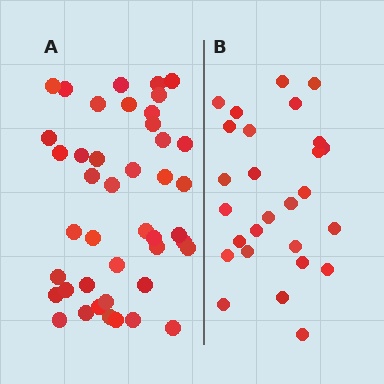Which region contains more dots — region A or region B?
Region A (the left region) has more dots.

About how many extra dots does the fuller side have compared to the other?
Region A has approximately 15 more dots than region B.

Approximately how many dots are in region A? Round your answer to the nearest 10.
About 40 dots. (The exact count is 43, which rounds to 40.)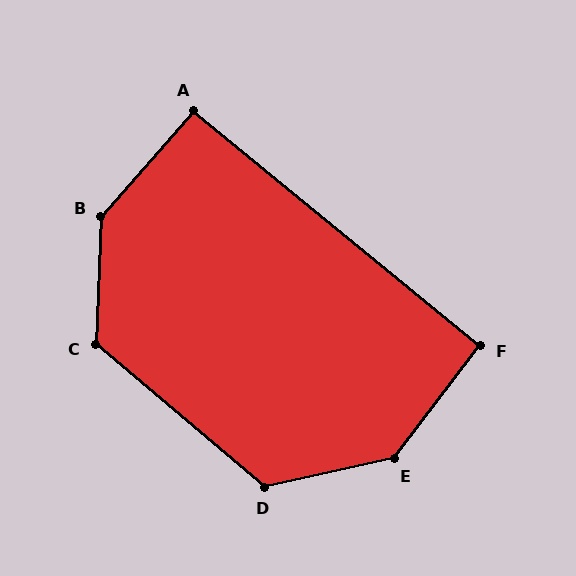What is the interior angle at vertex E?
Approximately 140 degrees (obtuse).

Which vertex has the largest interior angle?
B, at approximately 141 degrees.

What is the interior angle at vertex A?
Approximately 92 degrees (approximately right).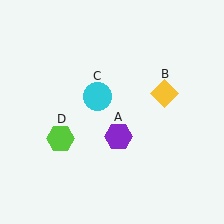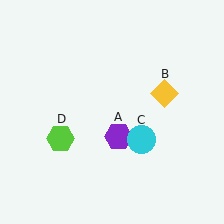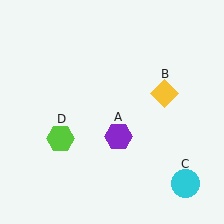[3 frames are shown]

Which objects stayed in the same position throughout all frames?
Purple hexagon (object A) and yellow diamond (object B) and lime hexagon (object D) remained stationary.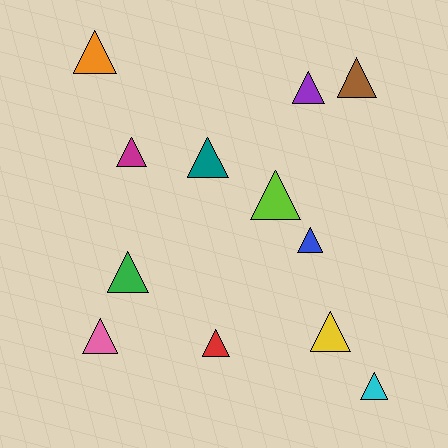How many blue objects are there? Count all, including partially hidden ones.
There is 1 blue object.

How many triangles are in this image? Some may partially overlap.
There are 12 triangles.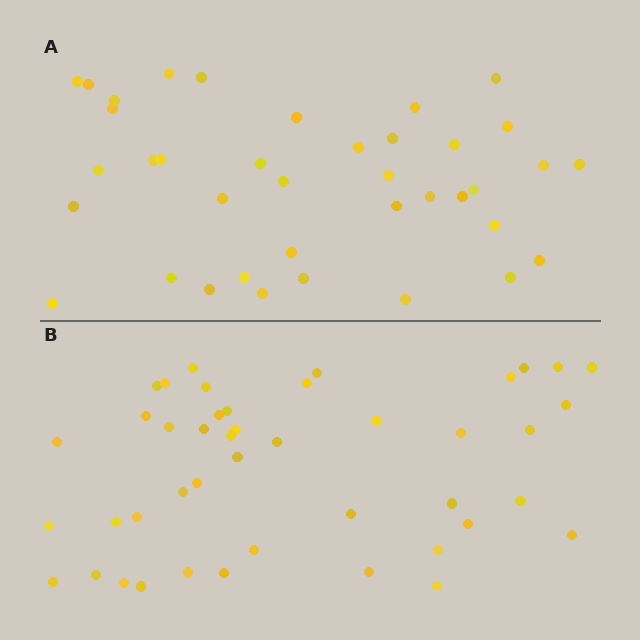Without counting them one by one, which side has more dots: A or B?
Region B (the bottom region) has more dots.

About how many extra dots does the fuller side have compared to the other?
Region B has about 6 more dots than region A.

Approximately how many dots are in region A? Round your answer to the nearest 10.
About 40 dots. (The exact count is 38, which rounds to 40.)